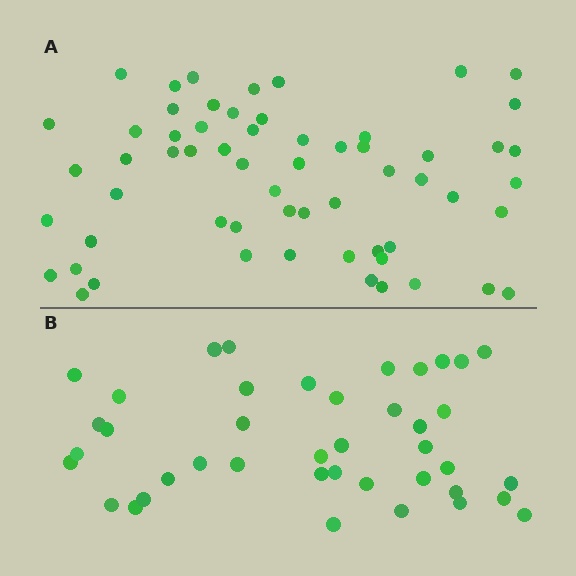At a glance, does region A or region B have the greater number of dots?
Region A (the top region) has more dots.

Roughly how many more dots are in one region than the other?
Region A has approximately 20 more dots than region B.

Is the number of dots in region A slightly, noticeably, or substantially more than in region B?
Region A has substantially more. The ratio is roughly 1.5 to 1.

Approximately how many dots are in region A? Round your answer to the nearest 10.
About 60 dots.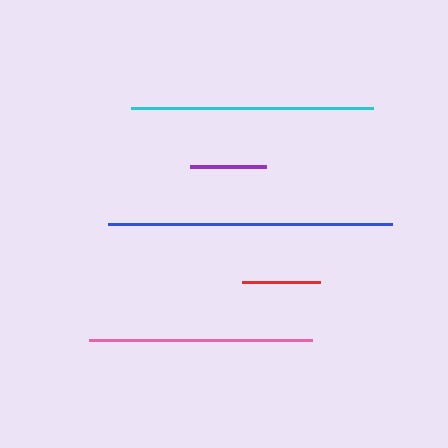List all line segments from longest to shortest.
From longest to shortest: blue, cyan, pink, red, purple.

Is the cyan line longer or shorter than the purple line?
The cyan line is longer than the purple line.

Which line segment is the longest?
The blue line is the longest at approximately 284 pixels.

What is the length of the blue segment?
The blue segment is approximately 284 pixels long.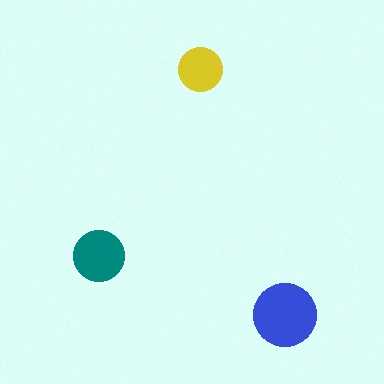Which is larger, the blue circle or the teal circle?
The blue one.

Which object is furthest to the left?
The teal circle is leftmost.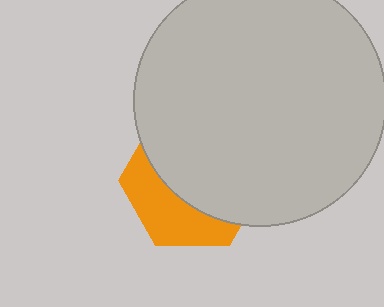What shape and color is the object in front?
The object in front is a light gray circle.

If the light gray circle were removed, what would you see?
You would see the complete orange hexagon.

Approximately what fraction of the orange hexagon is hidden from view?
Roughly 64% of the orange hexagon is hidden behind the light gray circle.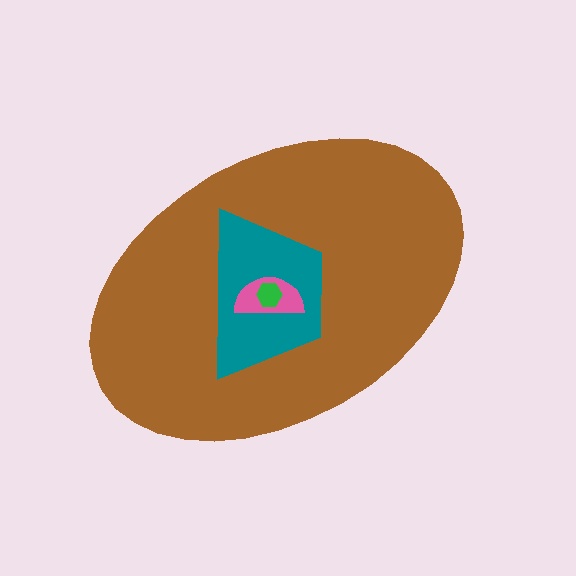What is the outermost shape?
The brown ellipse.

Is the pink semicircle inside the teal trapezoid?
Yes.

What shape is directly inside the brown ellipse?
The teal trapezoid.